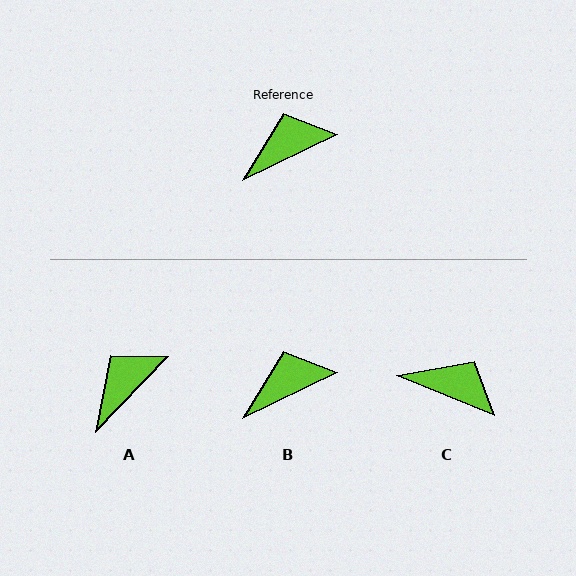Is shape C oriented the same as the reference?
No, it is off by about 48 degrees.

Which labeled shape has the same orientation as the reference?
B.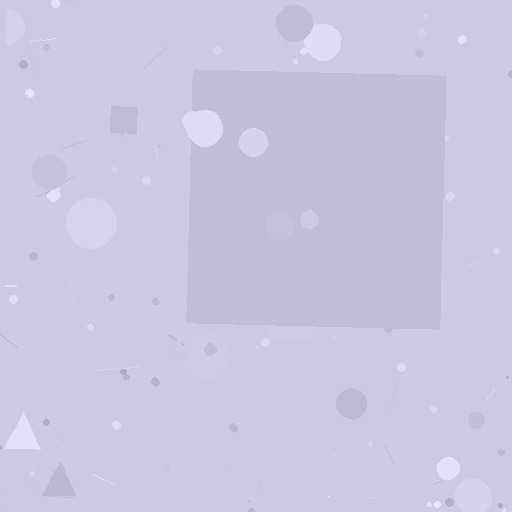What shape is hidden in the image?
A square is hidden in the image.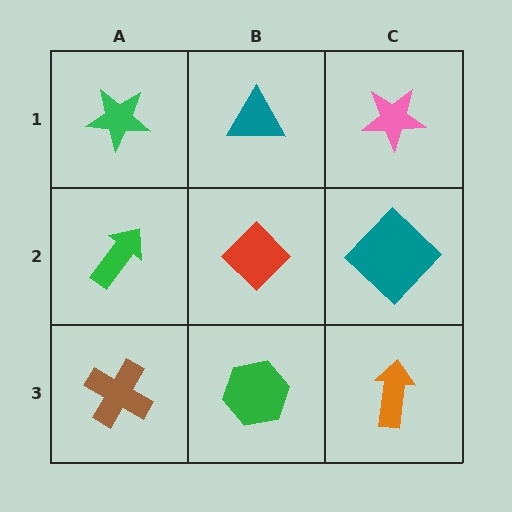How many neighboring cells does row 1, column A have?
2.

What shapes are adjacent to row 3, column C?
A teal diamond (row 2, column C), a green hexagon (row 3, column B).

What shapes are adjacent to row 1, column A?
A green arrow (row 2, column A), a teal triangle (row 1, column B).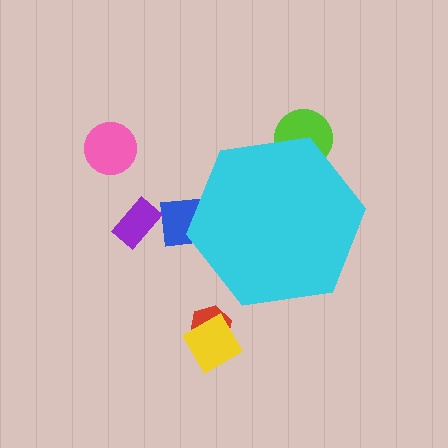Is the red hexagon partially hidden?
No, the red hexagon is fully visible.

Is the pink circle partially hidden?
No, the pink circle is fully visible.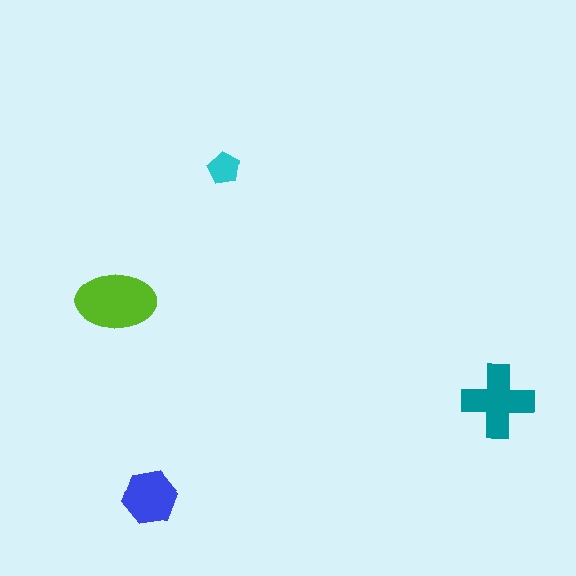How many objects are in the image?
There are 4 objects in the image.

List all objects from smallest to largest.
The cyan pentagon, the blue hexagon, the teal cross, the lime ellipse.